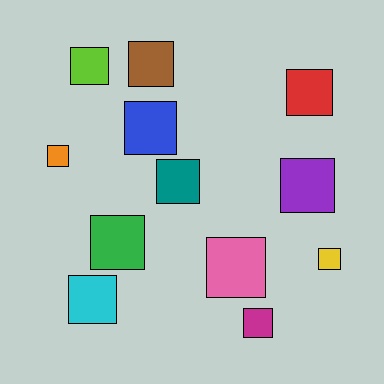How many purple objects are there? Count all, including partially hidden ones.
There is 1 purple object.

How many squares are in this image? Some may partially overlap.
There are 12 squares.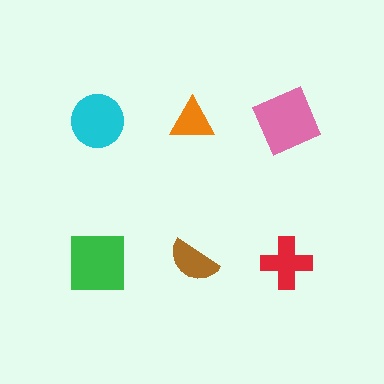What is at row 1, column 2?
An orange triangle.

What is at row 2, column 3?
A red cross.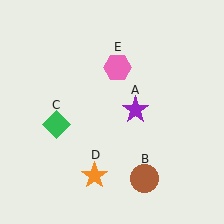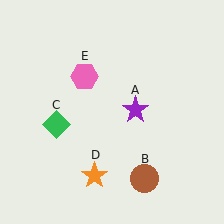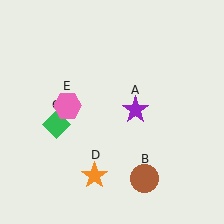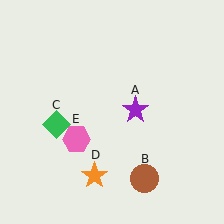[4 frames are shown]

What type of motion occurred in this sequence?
The pink hexagon (object E) rotated counterclockwise around the center of the scene.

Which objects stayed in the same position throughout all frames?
Purple star (object A) and brown circle (object B) and green diamond (object C) and orange star (object D) remained stationary.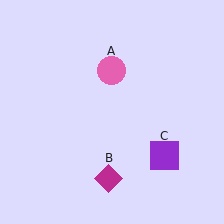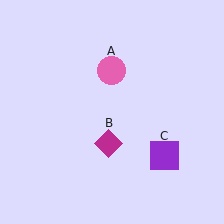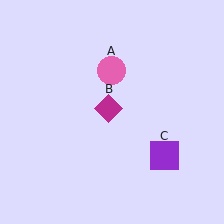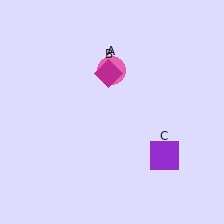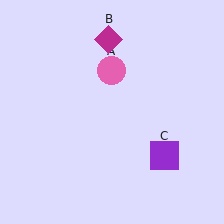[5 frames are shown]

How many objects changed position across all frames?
1 object changed position: magenta diamond (object B).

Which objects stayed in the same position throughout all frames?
Pink circle (object A) and purple square (object C) remained stationary.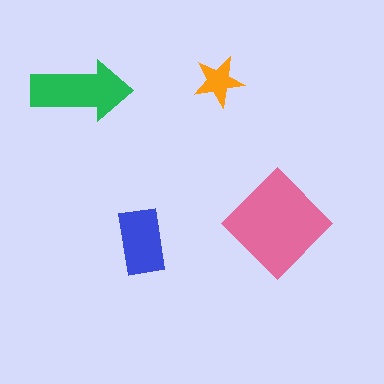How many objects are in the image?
There are 4 objects in the image.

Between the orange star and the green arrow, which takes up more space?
The green arrow.